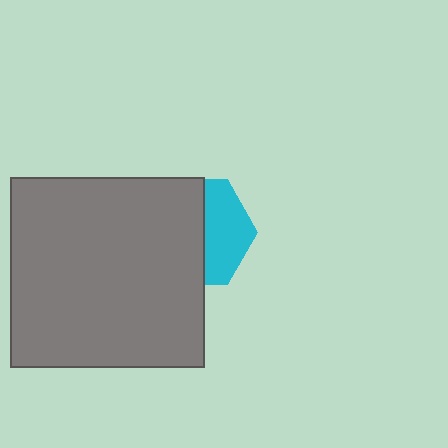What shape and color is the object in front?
The object in front is a gray rectangle.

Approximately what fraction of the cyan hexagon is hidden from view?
Roughly 59% of the cyan hexagon is hidden behind the gray rectangle.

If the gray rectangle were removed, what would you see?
You would see the complete cyan hexagon.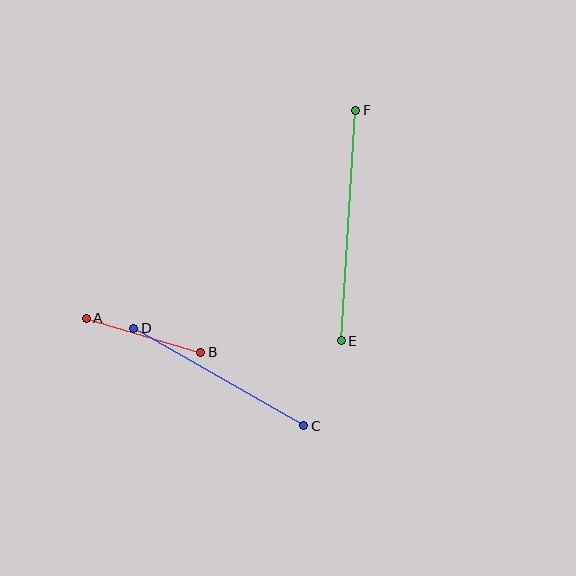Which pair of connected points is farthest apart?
Points E and F are farthest apart.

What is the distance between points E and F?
The distance is approximately 231 pixels.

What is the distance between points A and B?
The distance is approximately 119 pixels.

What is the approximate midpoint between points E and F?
The midpoint is at approximately (348, 226) pixels.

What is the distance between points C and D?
The distance is approximately 196 pixels.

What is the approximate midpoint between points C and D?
The midpoint is at approximately (219, 377) pixels.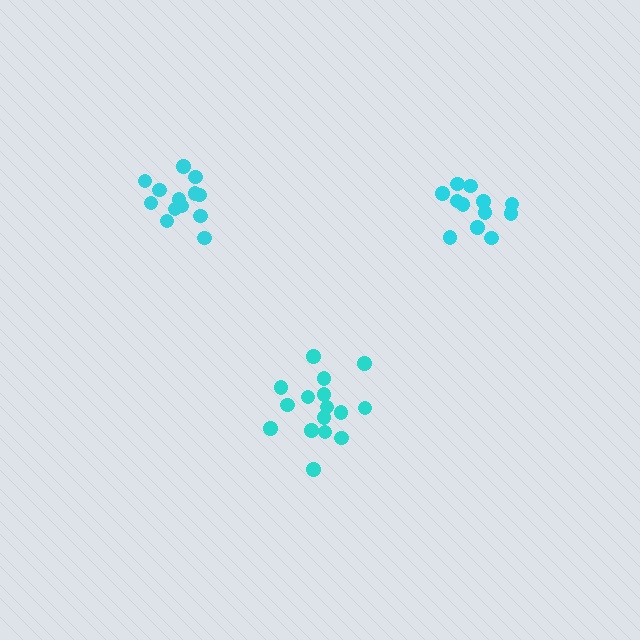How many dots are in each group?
Group 1: 17 dots, Group 2: 13 dots, Group 3: 13 dots (43 total).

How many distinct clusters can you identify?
There are 3 distinct clusters.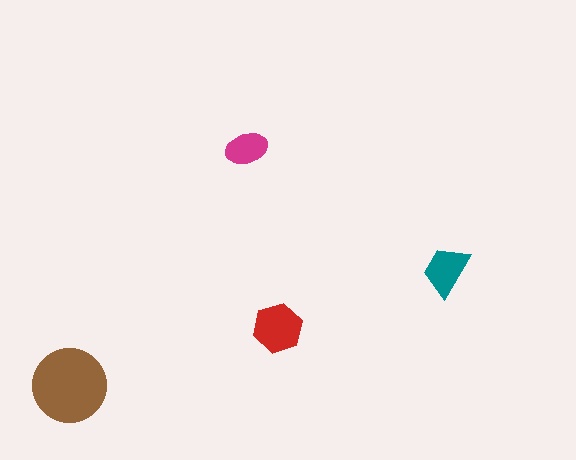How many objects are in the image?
There are 4 objects in the image.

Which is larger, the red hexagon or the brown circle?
The brown circle.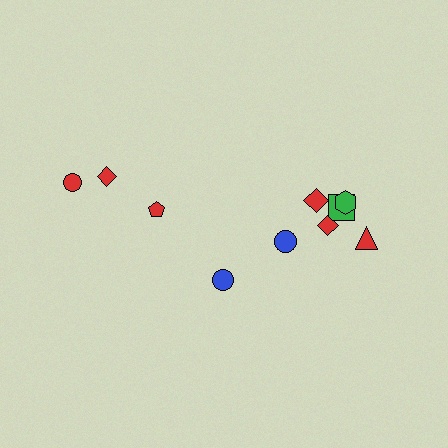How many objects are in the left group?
There are 4 objects.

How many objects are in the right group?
There are 6 objects.